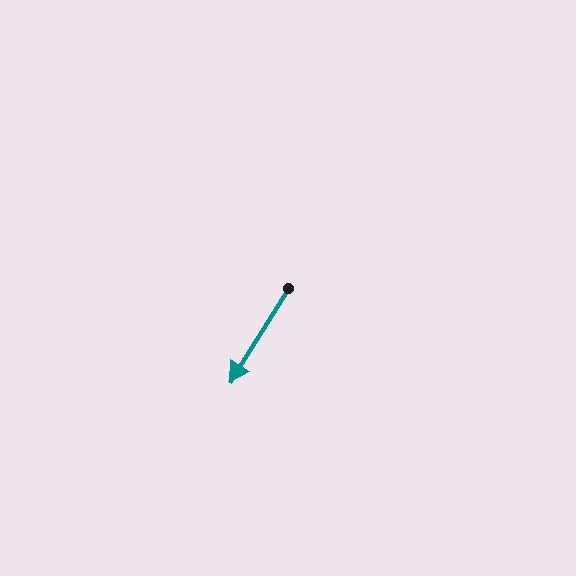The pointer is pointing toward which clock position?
Roughly 7 o'clock.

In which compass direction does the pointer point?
Southwest.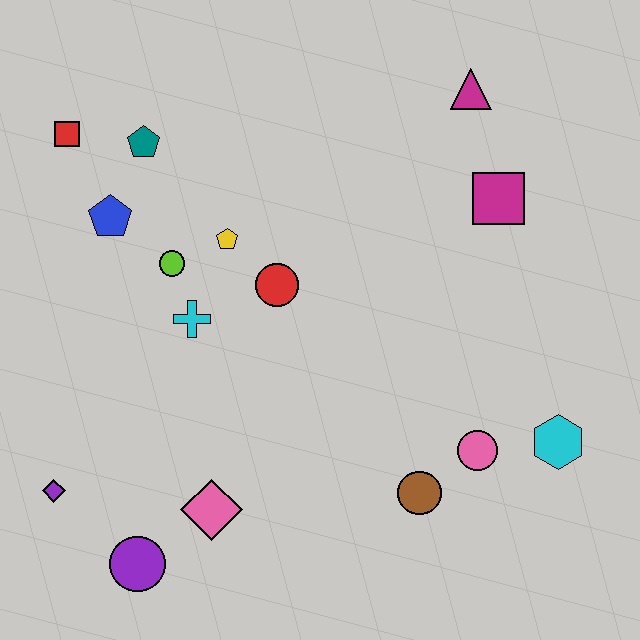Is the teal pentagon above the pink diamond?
Yes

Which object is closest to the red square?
The teal pentagon is closest to the red square.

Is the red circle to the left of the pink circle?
Yes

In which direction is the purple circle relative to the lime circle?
The purple circle is below the lime circle.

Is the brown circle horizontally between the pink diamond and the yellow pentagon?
No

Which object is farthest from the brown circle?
The red square is farthest from the brown circle.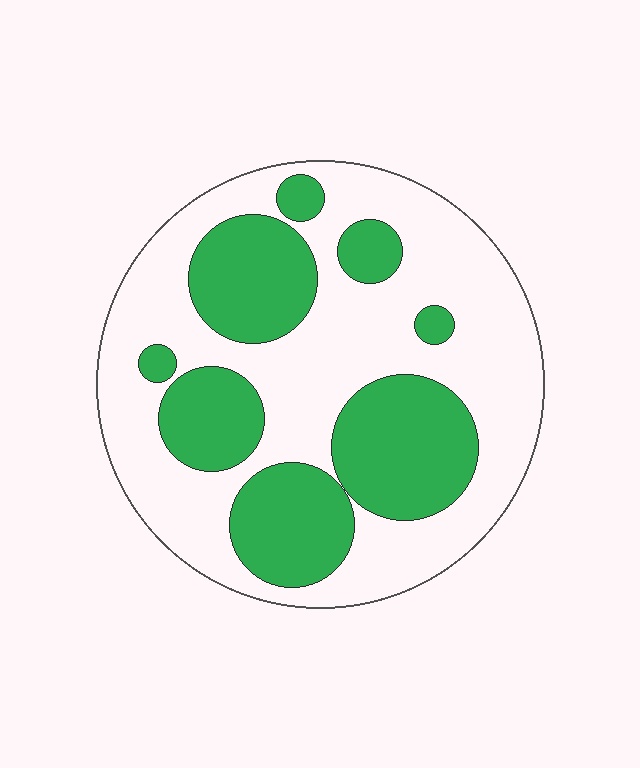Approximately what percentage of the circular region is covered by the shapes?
Approximately 35%.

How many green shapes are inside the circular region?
8.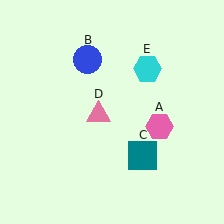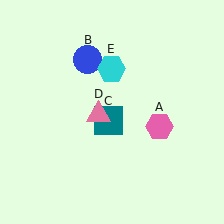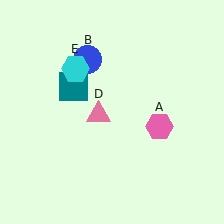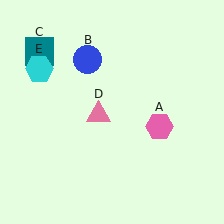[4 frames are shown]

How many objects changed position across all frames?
2 objects changed position: teal square (object C), cyan hexagon (object E).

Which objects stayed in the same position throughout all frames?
Pink hexagon (object A) and blue circle (object B) and pink triangle (object D) remained stationary.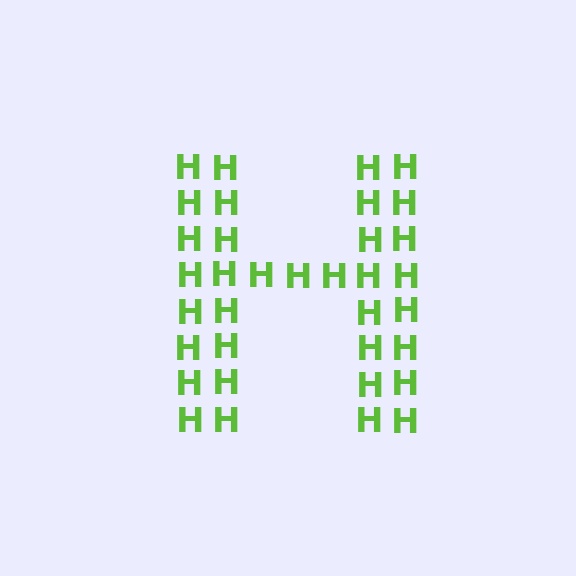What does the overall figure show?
The overall figure shows the letter H.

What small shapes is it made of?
It is made of small letter H's.